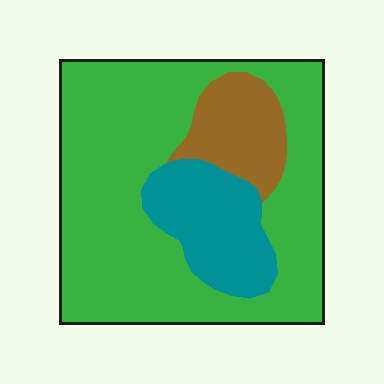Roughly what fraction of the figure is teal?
Teal takes up less than a quarter of the figure.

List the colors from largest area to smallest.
From largest to smallest: green, teal, brown.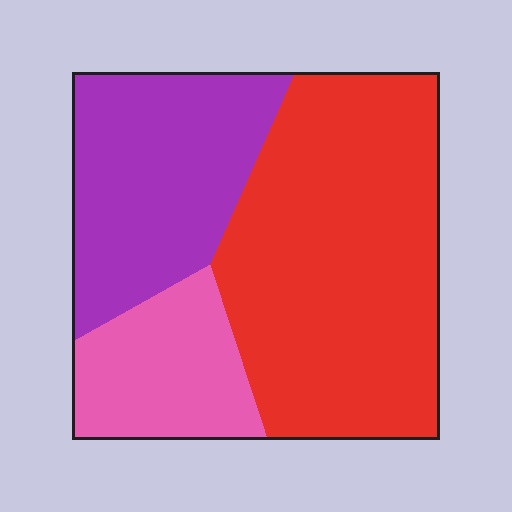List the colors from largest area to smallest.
From largest to smallest: red, purple, pink.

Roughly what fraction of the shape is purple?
Purple covers roughly 30% of the shape.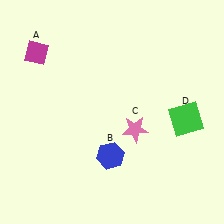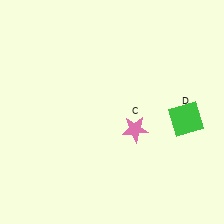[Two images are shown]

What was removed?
The blue hexagon (B), the magenta diamond (A) were removed in Image 2.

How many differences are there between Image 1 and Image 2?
There are 2 differences between the two images.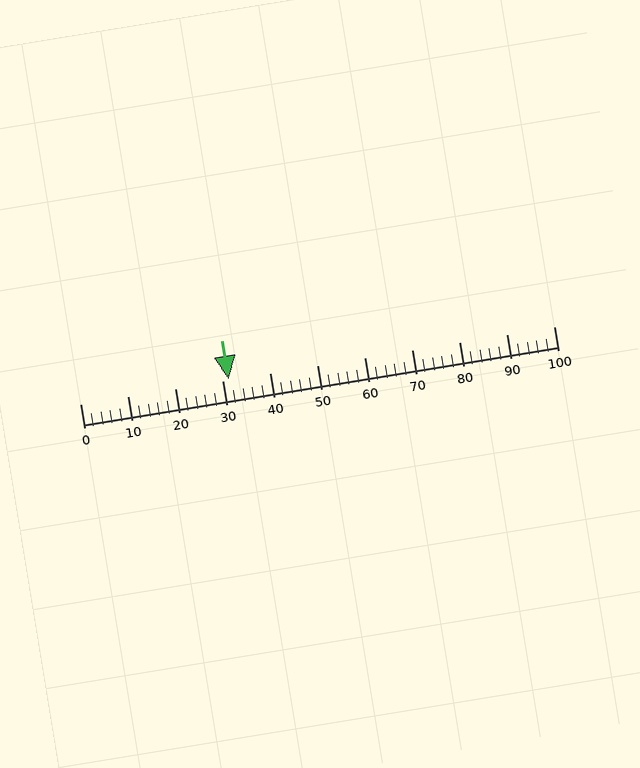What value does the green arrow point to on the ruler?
The green arrow points to approximately 31.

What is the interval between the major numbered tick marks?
The major tick marks are spaced 10 units apart.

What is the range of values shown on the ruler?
The ruler shows values from 0 to 100.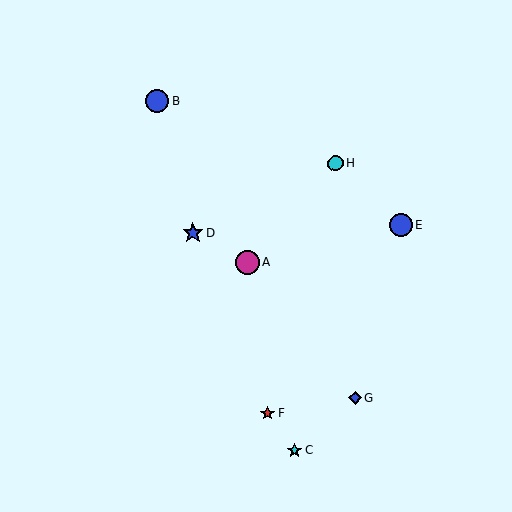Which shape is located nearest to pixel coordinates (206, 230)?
The blue star (labeled D) at (193, 233) is nearest to that location.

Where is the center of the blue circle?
The center of the blue circle is at (400, 225).